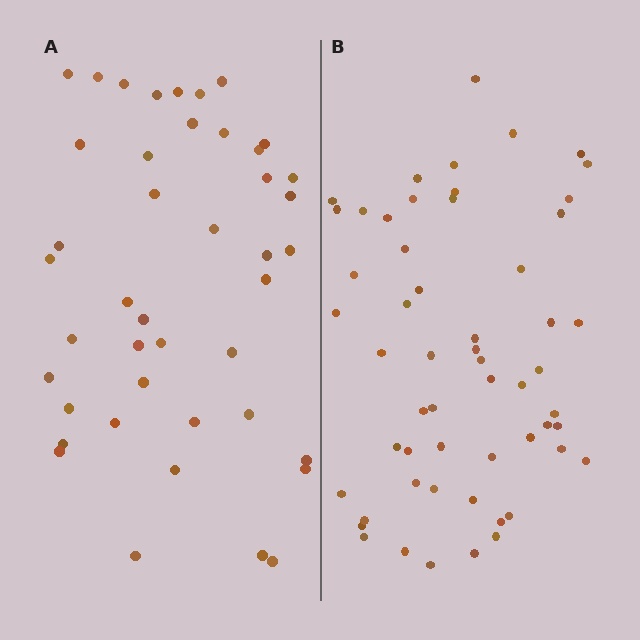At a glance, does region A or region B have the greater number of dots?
Region B (the right region) has more dots.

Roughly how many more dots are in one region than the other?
Region B has approximately 15 more dots than region A.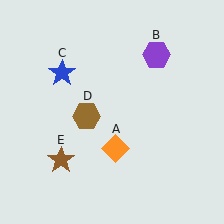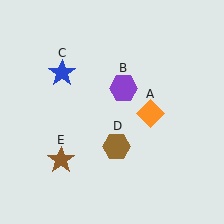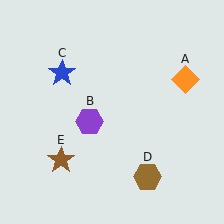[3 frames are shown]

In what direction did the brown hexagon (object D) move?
The brown hexagon (object D) moved down and to the right.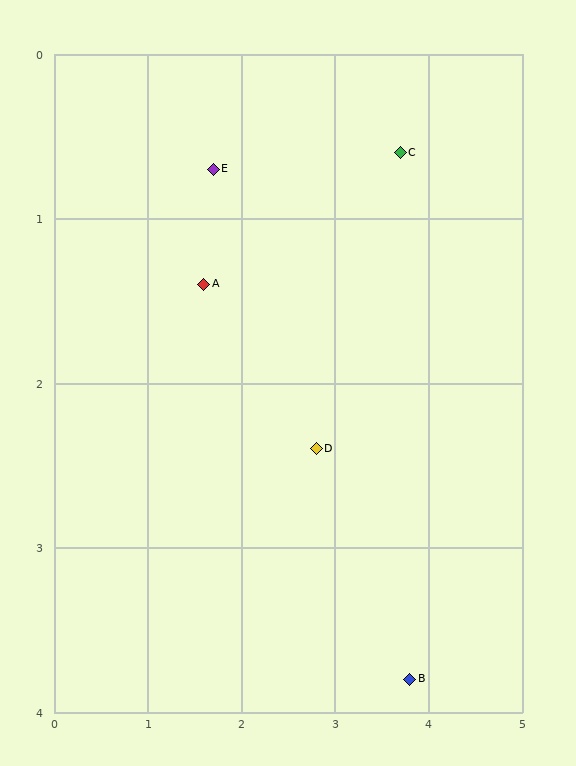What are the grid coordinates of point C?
Point C is at approximately (3.7, 0.6).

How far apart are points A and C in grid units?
Points A and C are about 2.2 grid units apart.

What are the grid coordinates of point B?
Point B is at approximately (3.8, 3.8).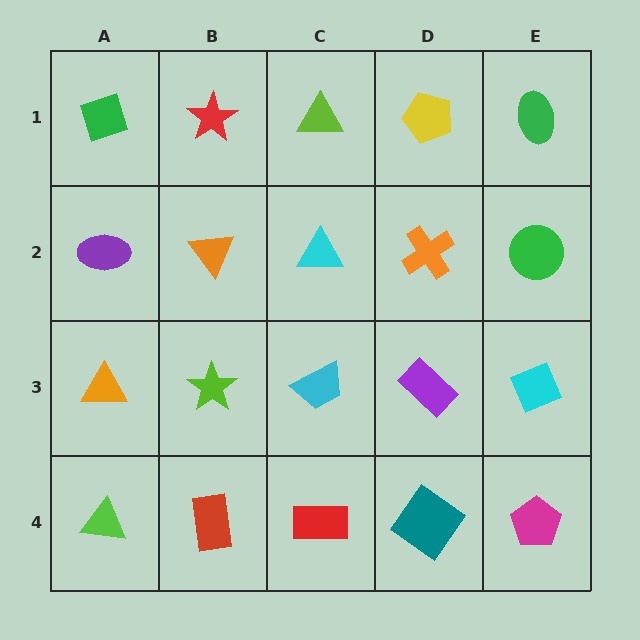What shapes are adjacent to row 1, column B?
An orange triangle (row 2, column B), a green diamond (row 1, column A), a lime triangle (row 1, column C).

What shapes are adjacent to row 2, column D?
A yellow pentagon (row 1, column D), a purple rectangle (row 3, column D), a cyan triangle (row 2, column C), a green circle (row 2, column E).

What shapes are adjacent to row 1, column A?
A purple ellipse (row 2, column A), a red star (row 1, column B).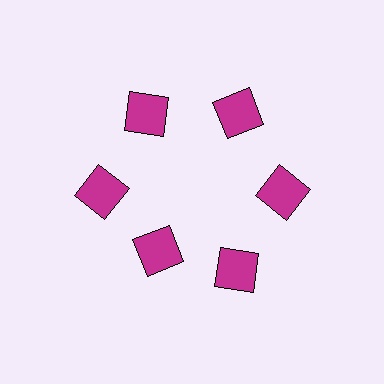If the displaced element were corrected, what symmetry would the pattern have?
It would have 6-fold rotational symmetry — the pattern would map onto itself every 60 degrees.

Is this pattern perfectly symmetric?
No. The 6 magenta squares are arranged in a ring, but one element near the 7 o'clock position is pulled inward toward the center, breaking the 6-fold rotational symmetry.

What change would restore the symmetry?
The symmetry would be restored by moving it outward, back onto the ring so that all 6 squares sit at equal angles and equal distance from the center.